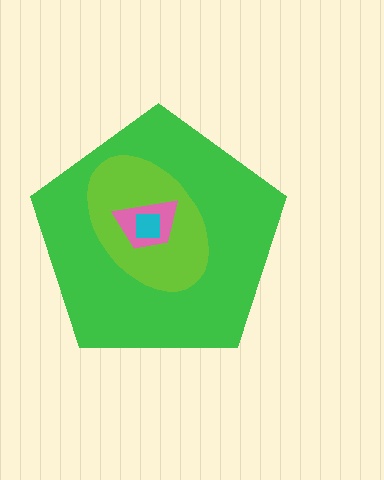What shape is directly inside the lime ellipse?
The pink trapezoid.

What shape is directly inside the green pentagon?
The lime ellipse.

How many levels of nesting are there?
4.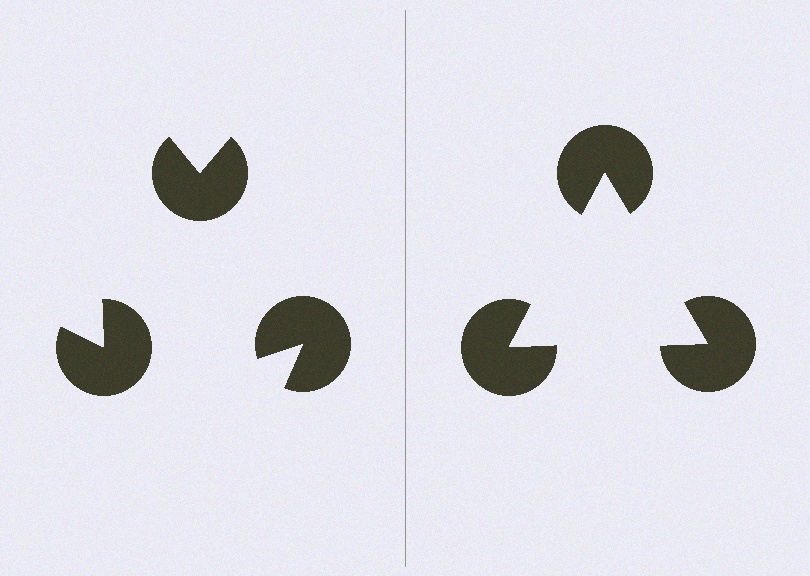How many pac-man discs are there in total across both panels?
6 — 3 on each side.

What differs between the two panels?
The pac-man discs are positioned identically on both sides; only the wedge orientations differ. On the right they align to a triangle; on the left they are misaligned.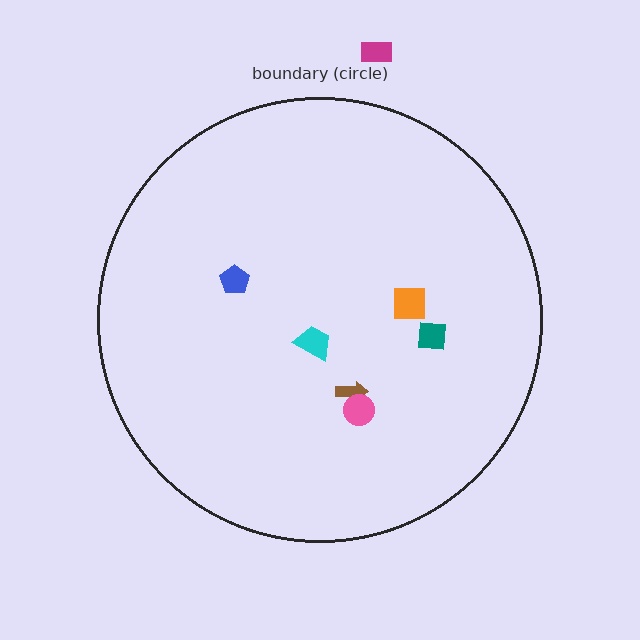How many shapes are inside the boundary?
6 inside, 1 outside.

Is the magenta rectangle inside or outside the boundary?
Outside.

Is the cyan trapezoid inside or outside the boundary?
Inside.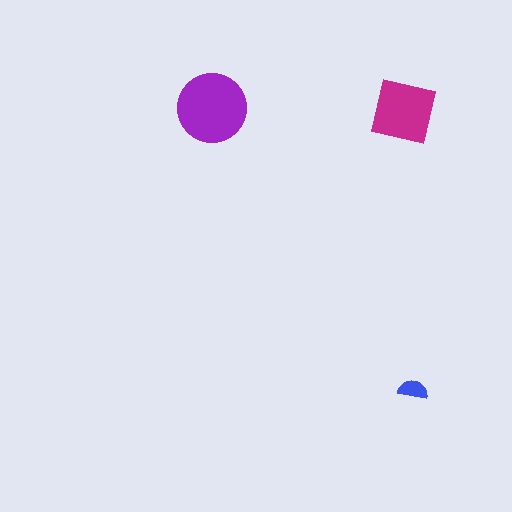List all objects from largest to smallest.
The purple circle, the magenta square, the blue semicircle.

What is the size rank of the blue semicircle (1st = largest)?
3rd.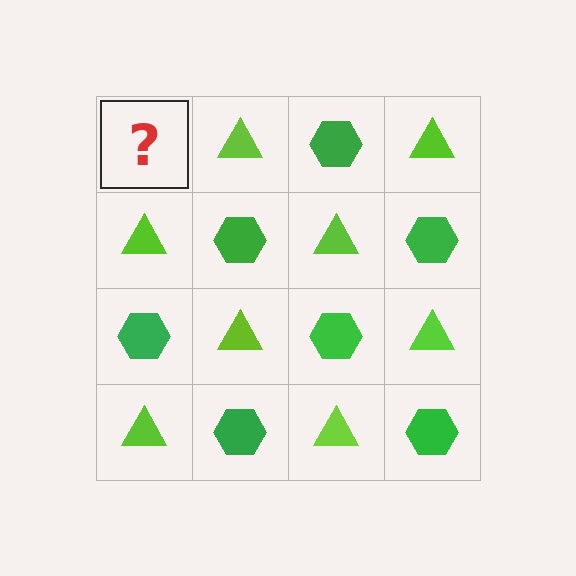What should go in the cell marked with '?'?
The missing cell should contain a green hexagon.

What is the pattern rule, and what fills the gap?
The rule is that it alternates green hexagon and lime triangle in a checkerboard pattern. The gap should be filled with a green hexagon.